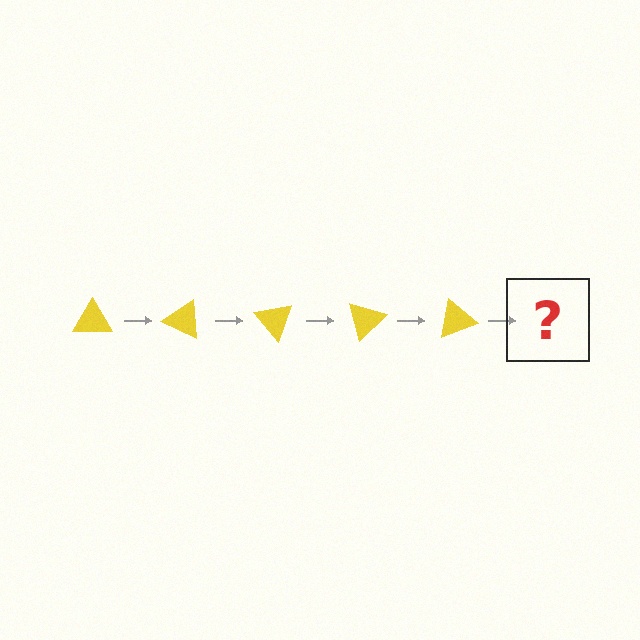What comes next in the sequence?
The next element should be a yellow triangle rotated 125 degrees.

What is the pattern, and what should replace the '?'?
The pattern is that the triangle rotates 25 degrees each step. The '?' should be a yellow triangle rotated 125 degrees.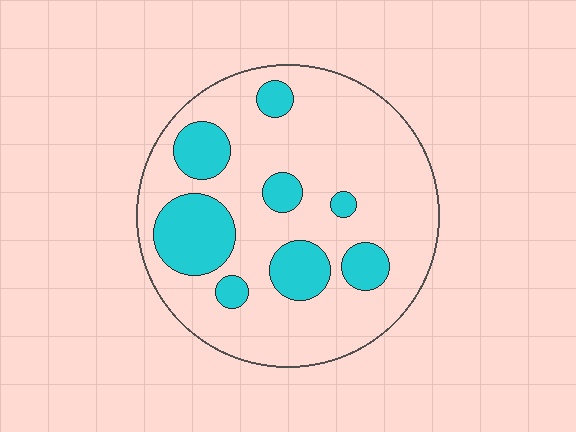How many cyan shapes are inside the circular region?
8.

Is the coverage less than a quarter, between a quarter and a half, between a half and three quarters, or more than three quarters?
Less than a quarter.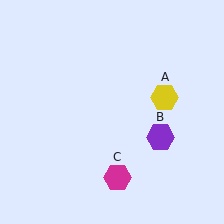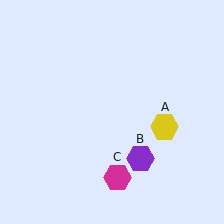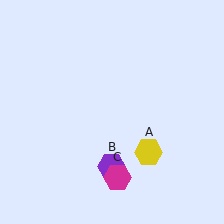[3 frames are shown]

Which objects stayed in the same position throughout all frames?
Magenta hexagon (object C) remained stationary.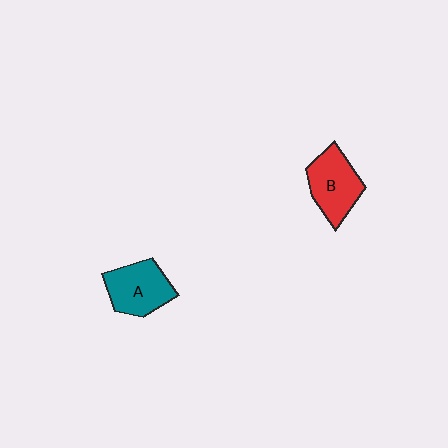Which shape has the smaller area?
Shape A (teal).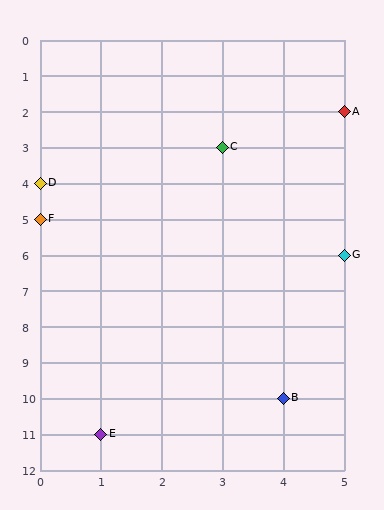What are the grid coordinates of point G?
Point G is at grid coordinates (5, 6).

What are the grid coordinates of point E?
Point E is at grid coordinates (1, 11).